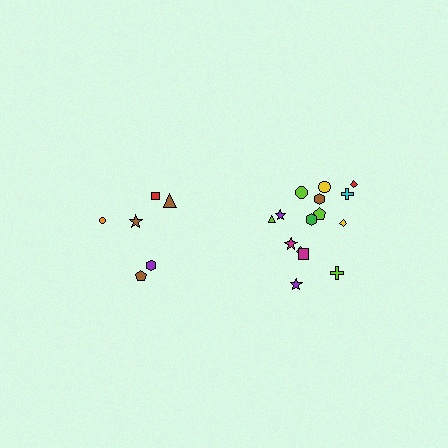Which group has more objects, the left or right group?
The right group.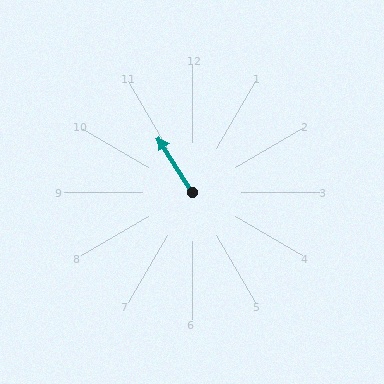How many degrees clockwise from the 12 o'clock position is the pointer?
Approximately 328 degrees.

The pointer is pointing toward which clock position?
Roughly 11 o'clock.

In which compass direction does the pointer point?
Northwest.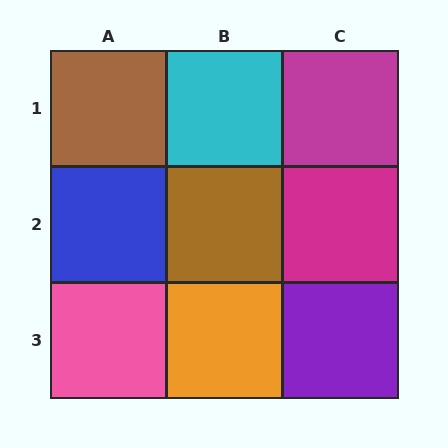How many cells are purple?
1 cell is purple.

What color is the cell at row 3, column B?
Orange.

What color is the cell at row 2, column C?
Magenta.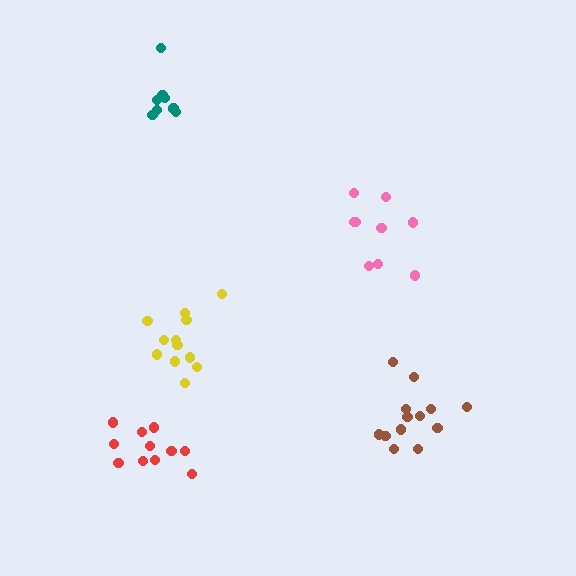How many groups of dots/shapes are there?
There are 5 groups.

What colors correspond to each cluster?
The clusters are colored: yellow, pink, brown, teal, red.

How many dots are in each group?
Group 1: 12 dots, Group 2: 9 dots, Group 3: 13 dots, Group 4: 8 dots, Group 5: 11 dots (53 total).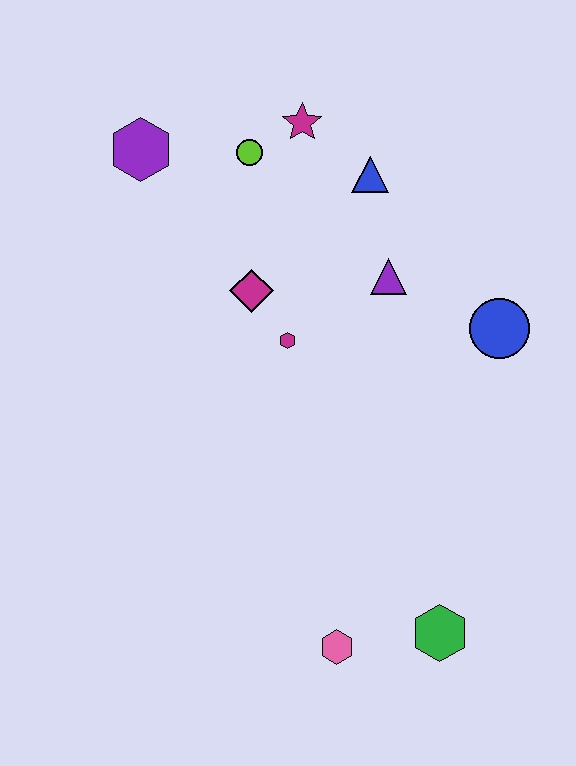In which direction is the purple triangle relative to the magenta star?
The purple triangle is below the magenta star.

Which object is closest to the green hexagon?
The pink hexagon is closest to the green hexagon.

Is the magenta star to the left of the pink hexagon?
Yes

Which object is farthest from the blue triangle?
The pink hexagon is farthest from the blue triangle.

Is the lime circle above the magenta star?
No